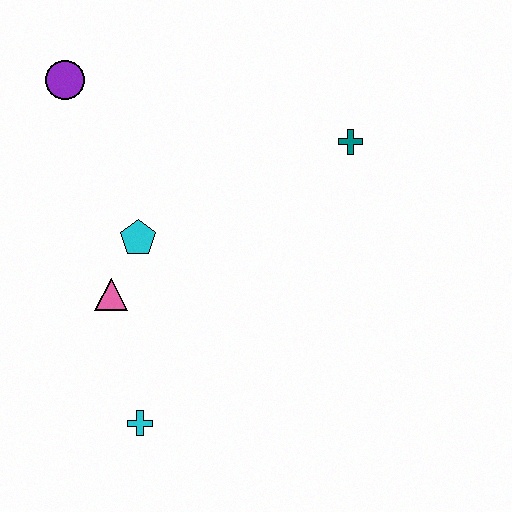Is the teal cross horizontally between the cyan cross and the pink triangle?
No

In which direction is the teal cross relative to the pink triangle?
The teal cross is to the right of the pink triangle.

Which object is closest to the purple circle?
The cyan pentagon is closest to the purple circle.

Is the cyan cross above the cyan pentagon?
No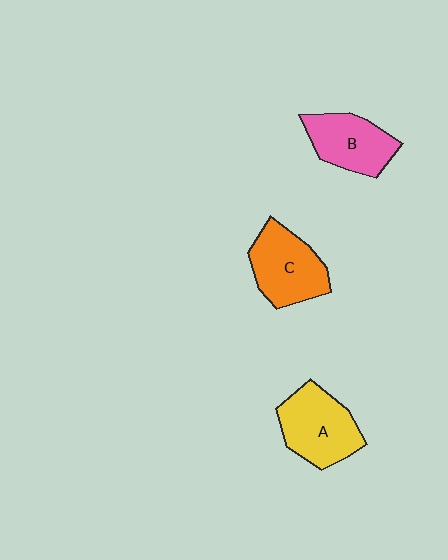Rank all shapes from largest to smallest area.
From largest to smallest: A (yellow), C (orange), B (pink).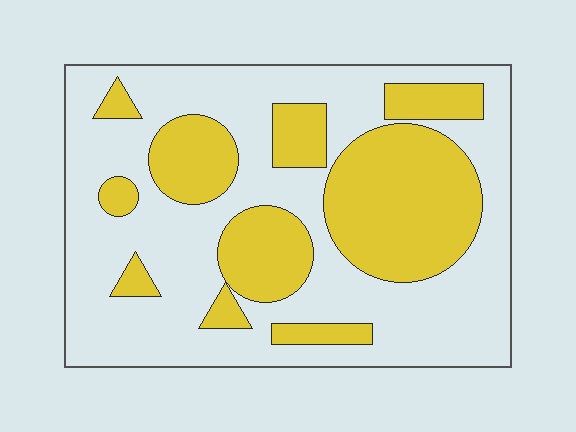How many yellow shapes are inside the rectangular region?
10.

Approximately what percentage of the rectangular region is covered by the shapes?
Approximately 35%.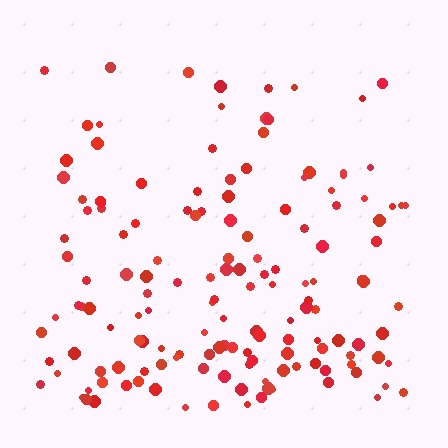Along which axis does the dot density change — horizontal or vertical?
Vertical.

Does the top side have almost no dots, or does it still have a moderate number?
Still a moderate number, just noticeably fewer than the bottom.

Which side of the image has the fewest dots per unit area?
The top.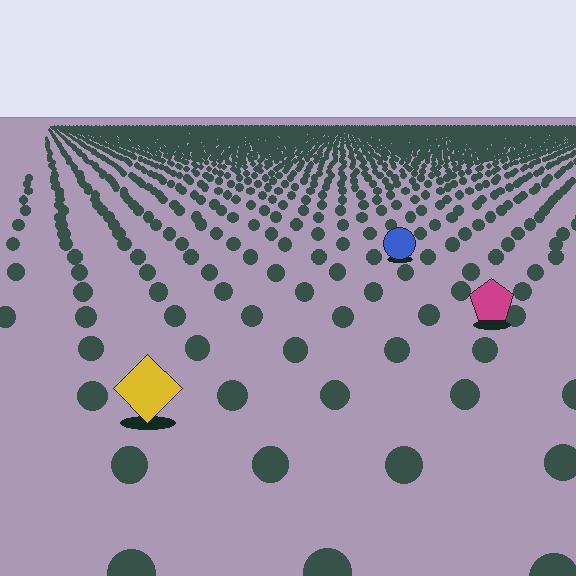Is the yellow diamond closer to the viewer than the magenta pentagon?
Yes. The yellow diamond is closer — you can tell from the texture gradient: the ground texture is coarser near it.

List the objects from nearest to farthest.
From nearest to farthest: the yellow diamond, the magenta pentagon, the blue circle.